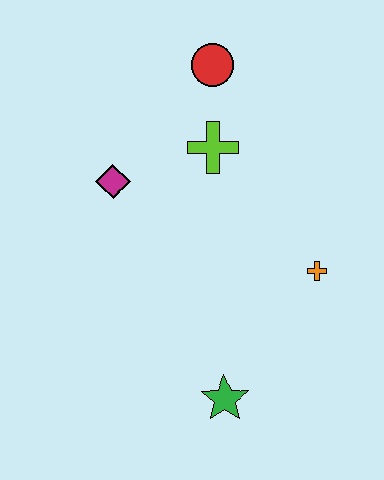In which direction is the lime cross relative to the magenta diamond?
The lime cross is to the right of the magenta diamond.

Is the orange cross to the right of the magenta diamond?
Yes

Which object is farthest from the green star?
The red circle is farthest from the green star.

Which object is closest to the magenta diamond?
The lime cross is closest to the magenta diamond.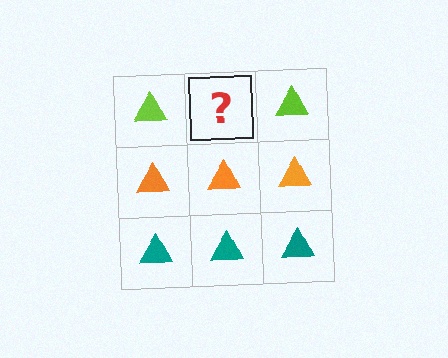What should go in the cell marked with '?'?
The missing cell should contain a lime triangle.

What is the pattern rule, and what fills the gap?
The rule is that each row has a consistent color. The gap should be filled with a lime triangle.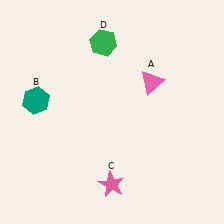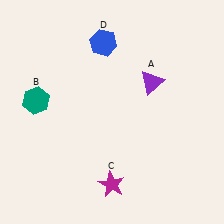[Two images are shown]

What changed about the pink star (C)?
In Image 1, C is pink. In Image 2, it changed to magenta.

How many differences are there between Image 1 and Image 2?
There are 3 differences between the two images.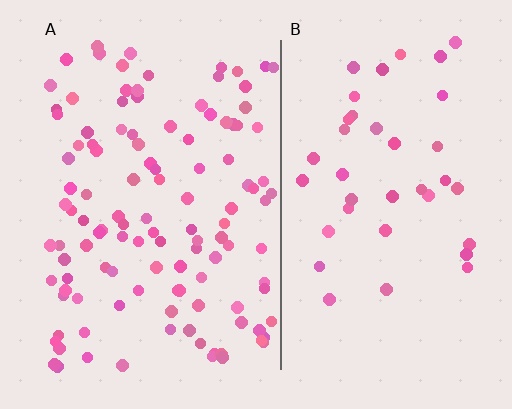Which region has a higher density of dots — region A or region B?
A (the left).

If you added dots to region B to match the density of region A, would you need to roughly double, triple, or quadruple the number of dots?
Approximately triple.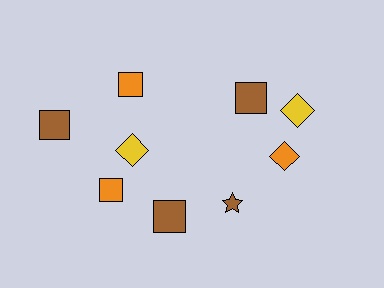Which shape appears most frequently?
Square, with 5 objects.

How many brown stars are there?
There is 1 brown star.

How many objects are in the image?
There are 9 objects.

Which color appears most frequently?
Brown, with 4 objects.